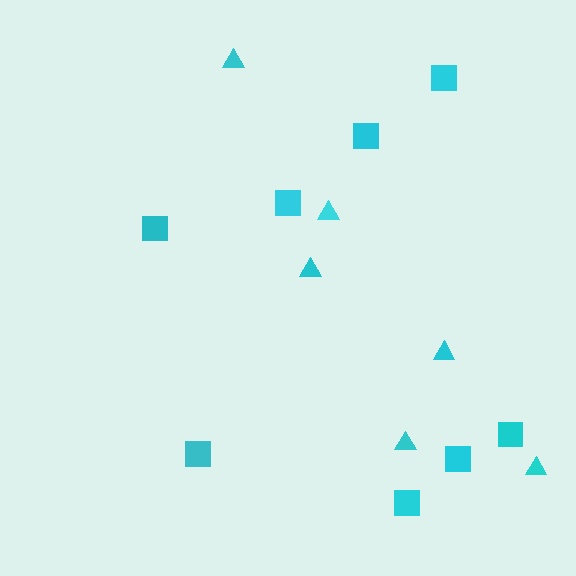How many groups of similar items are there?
There are 2 groups: one group of triangles (6) and one group of squares (8).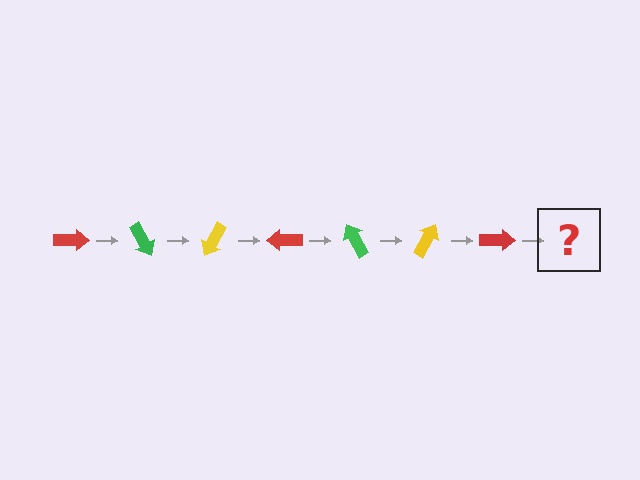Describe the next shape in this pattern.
It should be a green arrow, rotated 420 degrees from the start.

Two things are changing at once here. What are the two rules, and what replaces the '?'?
The two rules are that it rotates 60 degrees each step and the color cycles through red, green, and yellow. The '?' should be a green arrow, rotated 420 degrees from the start.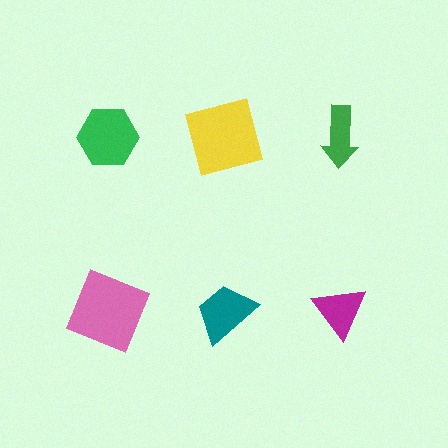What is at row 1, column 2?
A yellow square.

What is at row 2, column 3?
A magenta triangle.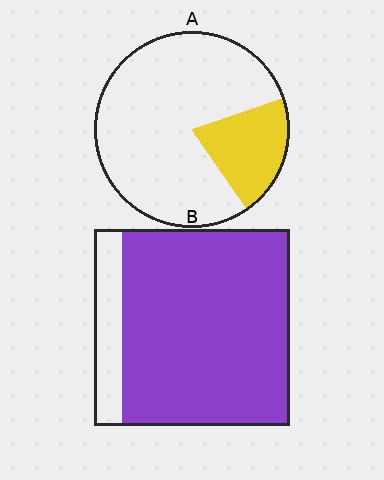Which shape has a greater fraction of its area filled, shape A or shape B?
Shape B.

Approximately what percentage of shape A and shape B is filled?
A is approximately 20% and B is approximately 85%.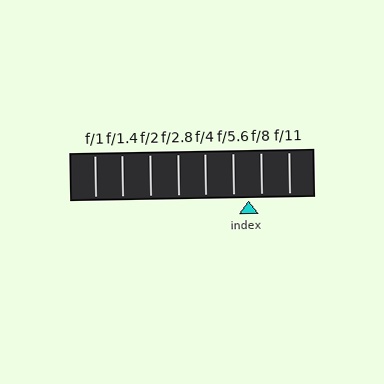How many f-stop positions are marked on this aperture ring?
There are 8 f-stop positions marked.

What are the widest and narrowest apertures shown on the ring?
The widest aperture shown is f/1 and the narrowest is f/11.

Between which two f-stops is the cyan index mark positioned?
The index mark is between f/5.6 and f/8.